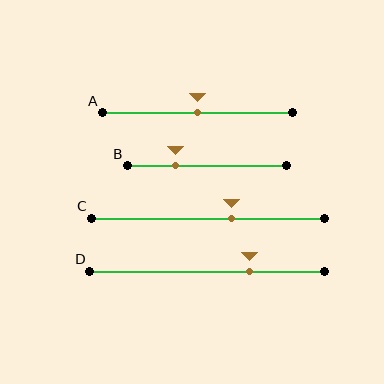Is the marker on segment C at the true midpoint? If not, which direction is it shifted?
No, the marker on segment C is shifted to the right by about 10% of the segment length.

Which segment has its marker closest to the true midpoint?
Segment A has its marker closest to the true midpoint.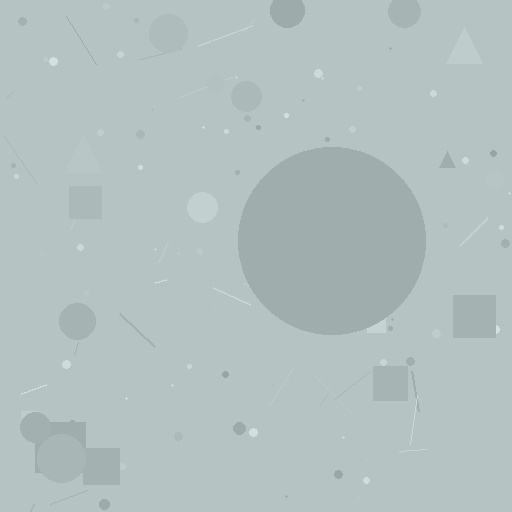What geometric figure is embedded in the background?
A circle is embedded in the background.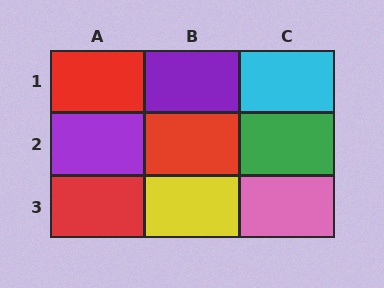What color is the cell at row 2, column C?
Green.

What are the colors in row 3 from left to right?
Red, yellow, pink.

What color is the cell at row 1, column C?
Cyan.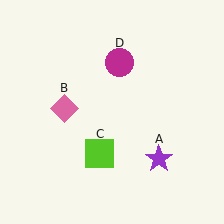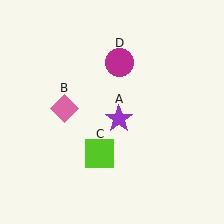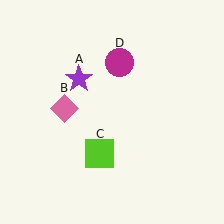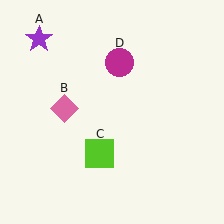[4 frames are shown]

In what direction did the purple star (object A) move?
The purple star (object A) moved up and to the left.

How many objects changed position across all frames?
1 object changed position: purple star (object A).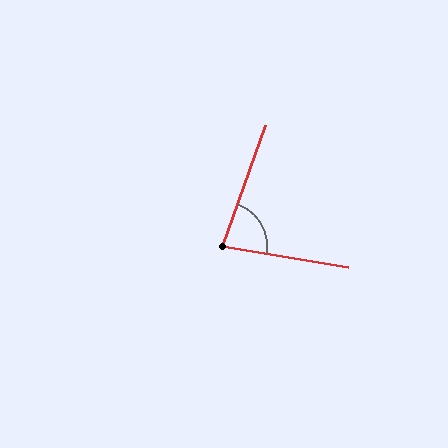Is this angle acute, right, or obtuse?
It is acute.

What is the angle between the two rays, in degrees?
Approximately 80 degrees.